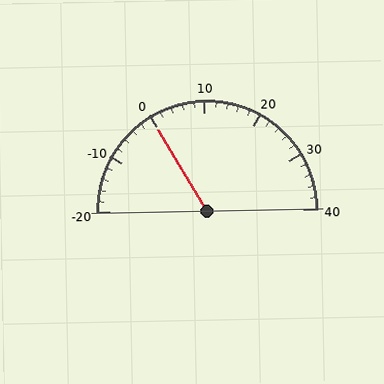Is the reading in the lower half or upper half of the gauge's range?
The reading is in the lower half of the range (-20 to 40).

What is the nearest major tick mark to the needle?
The nearest major tick mark is 0.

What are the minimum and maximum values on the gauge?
The gauge ranges from -20 to 40.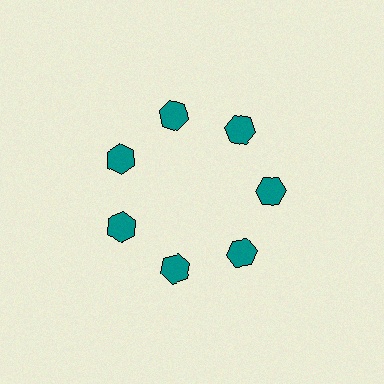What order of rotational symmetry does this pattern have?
This pattern has 7-fold rotational symmetry.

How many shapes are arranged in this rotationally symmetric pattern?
There are 7 shapes, arranged in 7 groups of 1.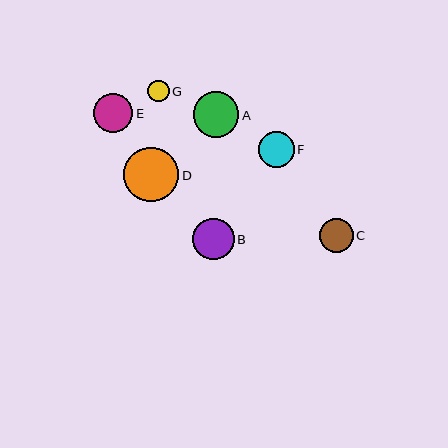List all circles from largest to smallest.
From largest to smallest: D, A, B, E, F, C, G.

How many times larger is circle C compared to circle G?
Circle C is approximately 1.6 times the size of circle G.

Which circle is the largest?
Circle D is the largest with a size of approximately 55 pixels.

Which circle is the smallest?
Circle G is the smallest with a size of approximately 22 pixels.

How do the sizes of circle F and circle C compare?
Circle F and circle C are approximately the same size.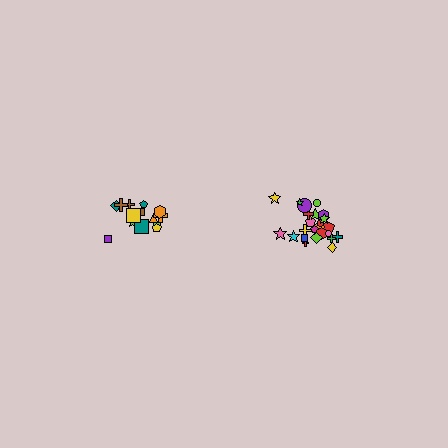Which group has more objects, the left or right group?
The right group.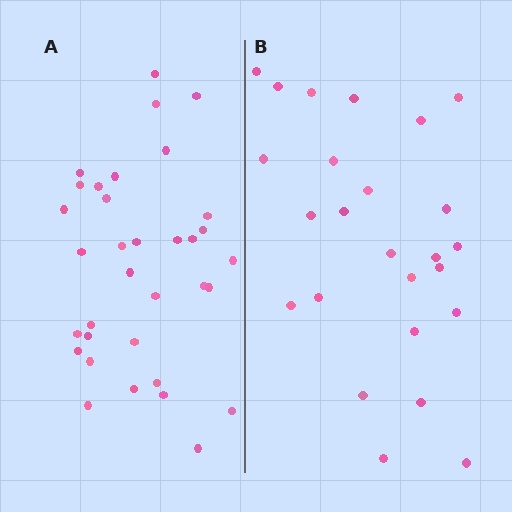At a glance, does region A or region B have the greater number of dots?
Region A (the left region) has more dots.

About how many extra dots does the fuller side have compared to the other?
Region A has roughly 8 or so more dots than region B.